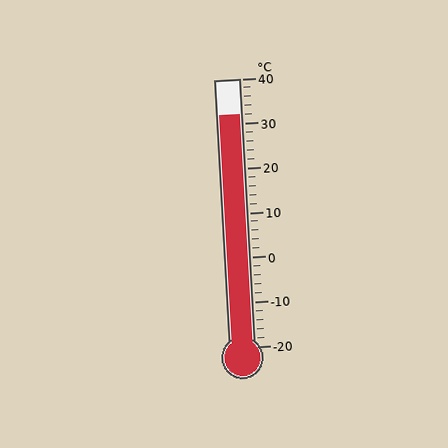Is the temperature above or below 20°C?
The temperature is above 20°C.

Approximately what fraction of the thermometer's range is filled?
The thermometer is filled to approximately 85% of its range.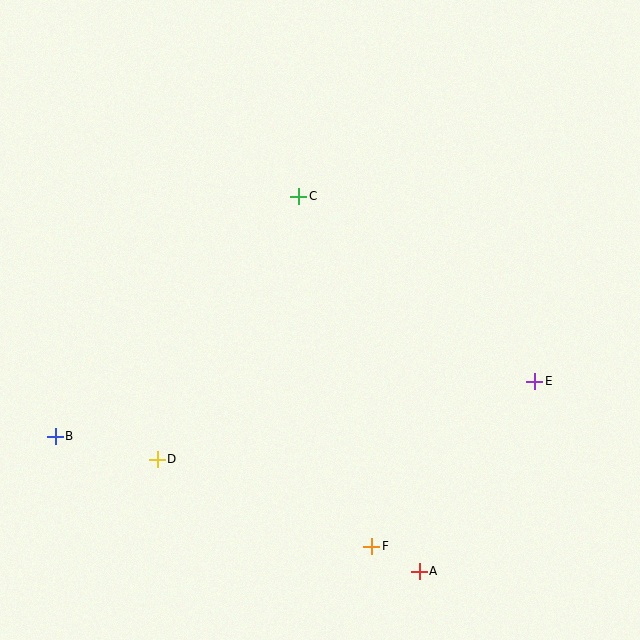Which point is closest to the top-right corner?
Point C is closest to the top-right corner.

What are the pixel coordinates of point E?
Point E is at (535, 381).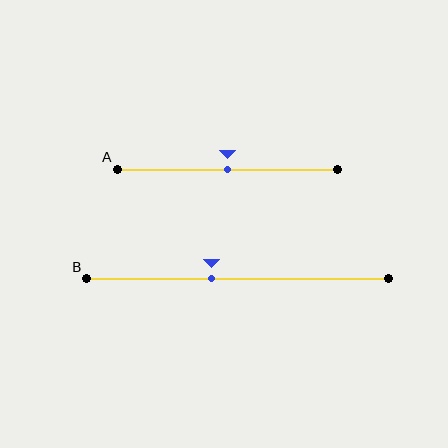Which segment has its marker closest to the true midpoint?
Segment A has its marker closest to the true midpoint.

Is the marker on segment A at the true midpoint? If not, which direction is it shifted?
Yes, the marker on segment A is at the true midpoint.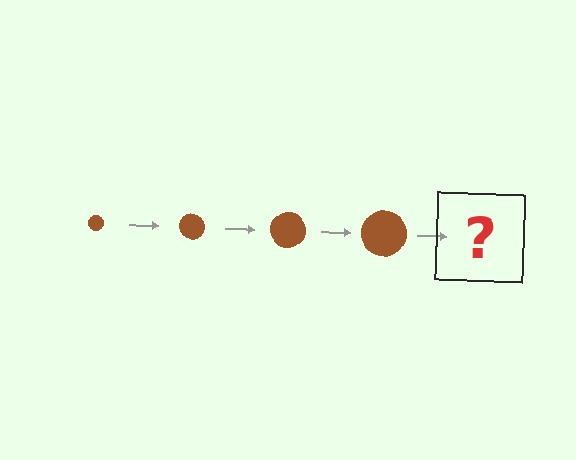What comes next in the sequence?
The next element should be a brown circle, larger than the previous one.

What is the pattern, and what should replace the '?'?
The pattern is that the circle gets progressively larger each step. The '?' should be a brown circle, larger than the previous one.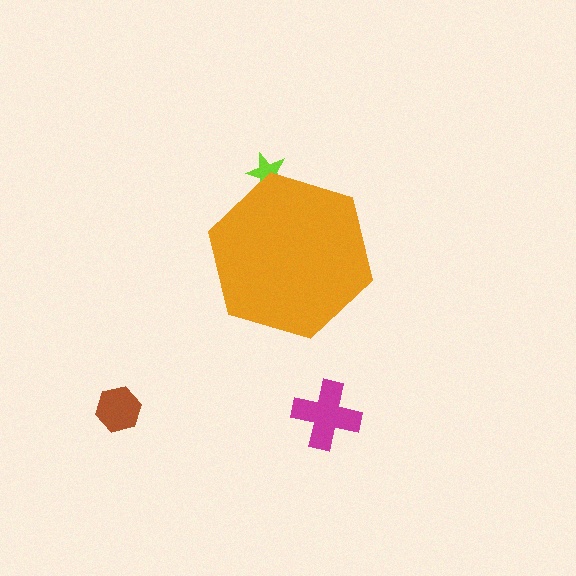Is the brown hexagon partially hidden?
No, the brown hexagon is fully visible.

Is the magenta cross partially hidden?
No, the magenta cross is fully visible.